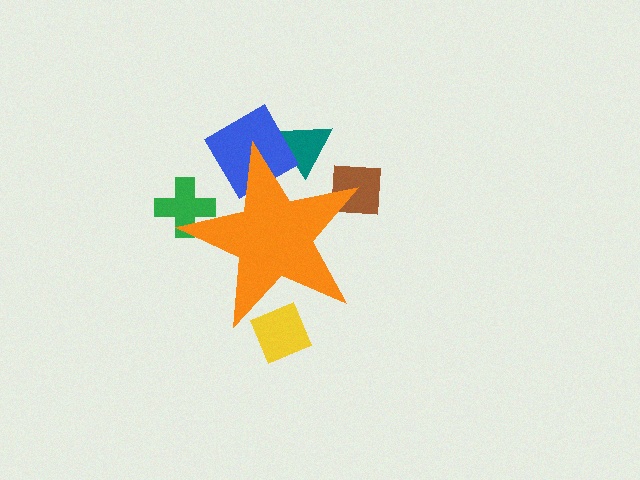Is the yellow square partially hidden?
Yes, the yellow square is partially hidden behind the orange star.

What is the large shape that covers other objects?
An orange star.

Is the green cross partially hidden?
Yes, the green cross is partially hidden behind the orange star.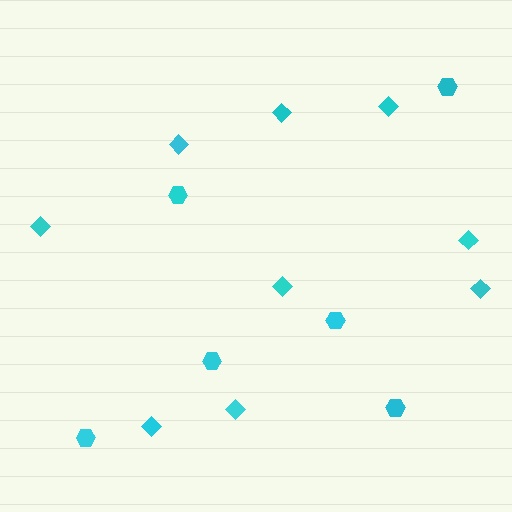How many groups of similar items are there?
There are 2 groups: one group of diamonds (9) and one group of hexagons (6).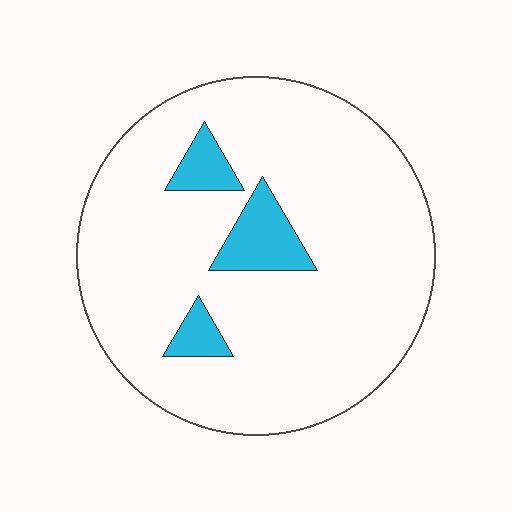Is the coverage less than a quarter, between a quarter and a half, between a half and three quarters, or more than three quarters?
Less than a quarter.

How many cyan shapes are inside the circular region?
3.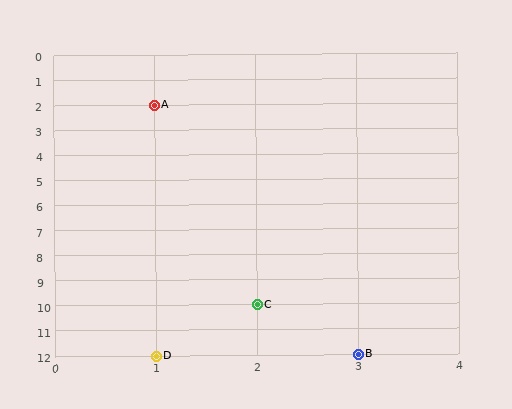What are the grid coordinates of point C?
Point C is at grid coordinates (2, 10).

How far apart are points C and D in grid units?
Points C and D are 1 column and 2 rows apart (about 2.2 grid units diagonally).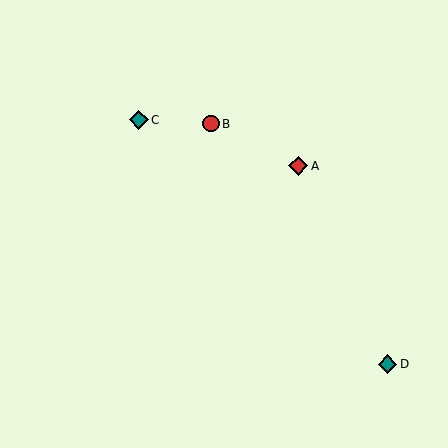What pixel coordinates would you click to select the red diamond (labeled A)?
Click at (298, 166) to select the red diamond A.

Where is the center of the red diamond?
The center of the red diamond is at (298, 166).